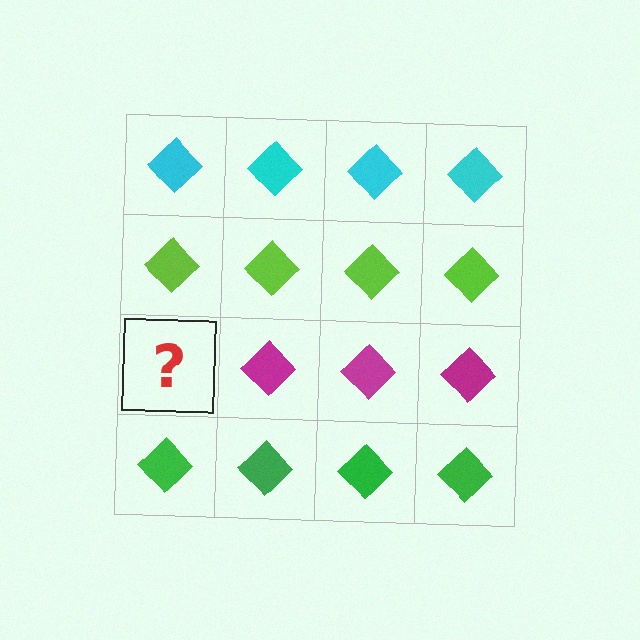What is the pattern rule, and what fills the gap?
The rule is that each row has a consistent color. The gap should be filled with a magenta diamond.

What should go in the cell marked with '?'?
The missing cell should contain a magenta diamond.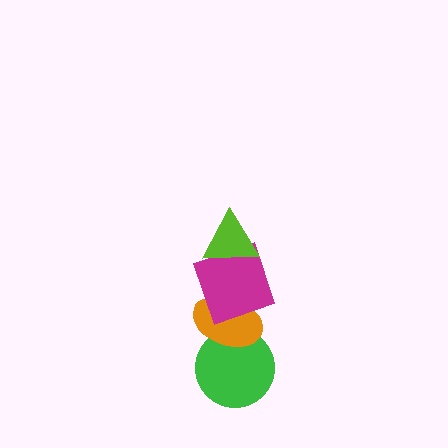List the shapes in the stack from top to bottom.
From top to bottom: the lime triangle, the magenta square, the orange ellipse, the green circle.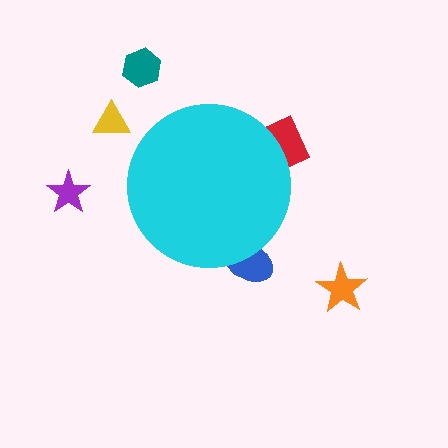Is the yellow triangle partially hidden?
No, the yellow triangle is fully visible.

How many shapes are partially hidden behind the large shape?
2 shapes are partially hidden.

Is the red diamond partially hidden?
Yes, the red diamond is partially hidden behind the cyan circle.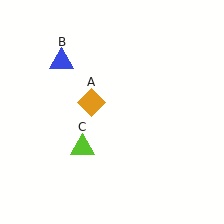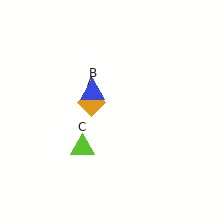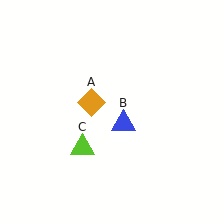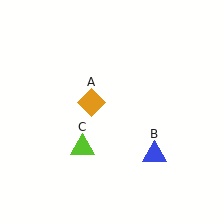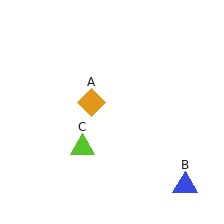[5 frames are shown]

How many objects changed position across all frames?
1 object changed position: blue triangle (object B).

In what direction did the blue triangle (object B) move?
The blue triangle (object B) moved down and to the right.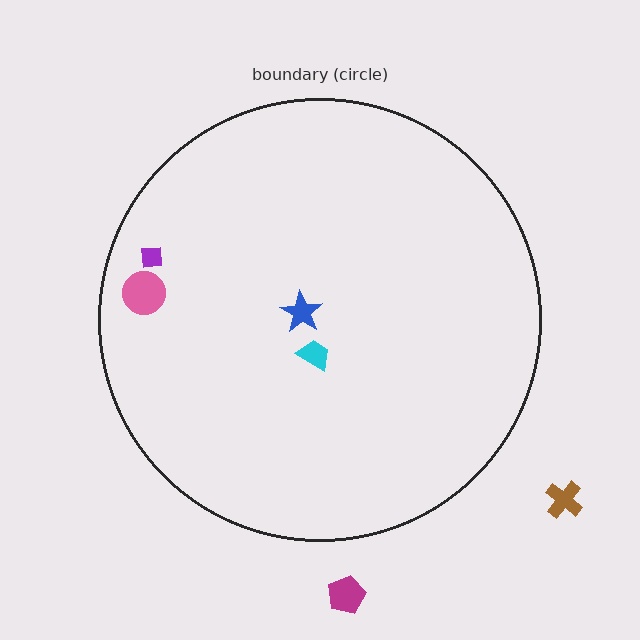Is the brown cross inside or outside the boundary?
Outside.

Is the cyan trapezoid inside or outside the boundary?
Inside.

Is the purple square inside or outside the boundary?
Inside.